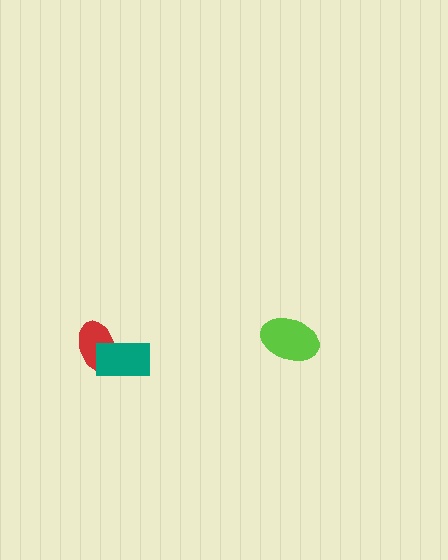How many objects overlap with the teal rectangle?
1 object overlaps with the teal rectangle.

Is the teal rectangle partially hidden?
No, no other shape covers it.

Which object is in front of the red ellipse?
The teal rectangle is in front of the red ellipse.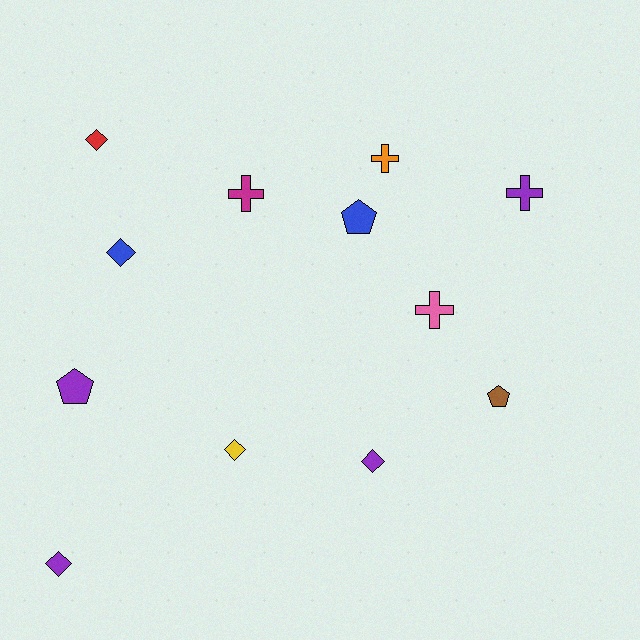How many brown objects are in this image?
There is 1 brown object.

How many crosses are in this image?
There are 4 crosses.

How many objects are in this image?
There are 12 objects.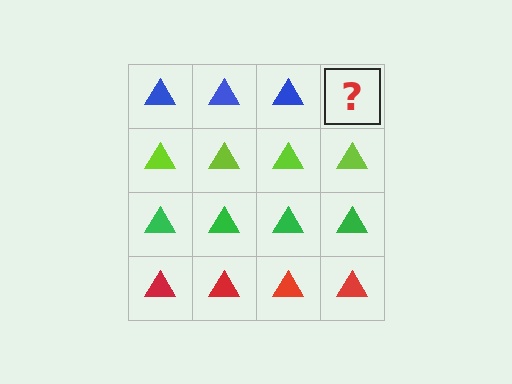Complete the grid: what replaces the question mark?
The question mark should be replaced with a blue triangle.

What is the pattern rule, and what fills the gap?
The rule is that each row has a consistent color. The gap should be filled with a blue triangle.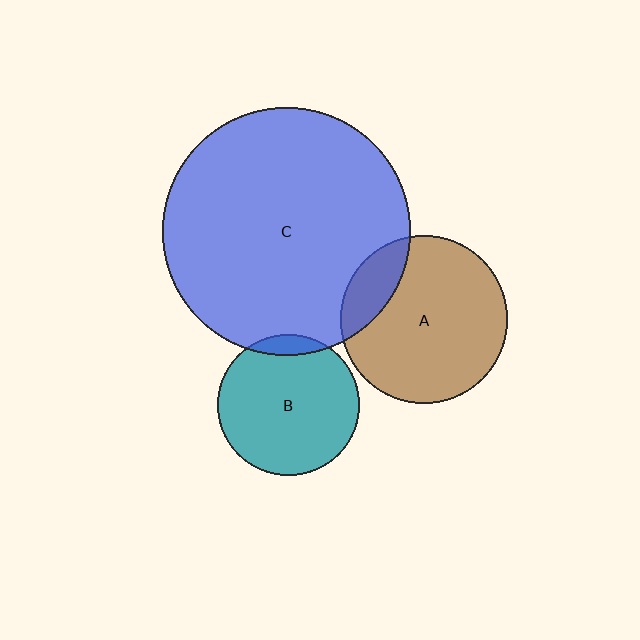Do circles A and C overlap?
Yes.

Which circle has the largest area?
Circle C (blue).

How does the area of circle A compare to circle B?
Approximately 1.4 times.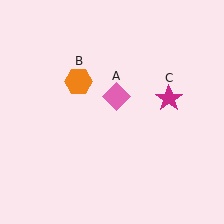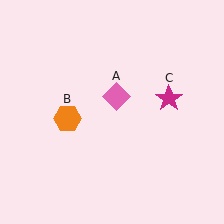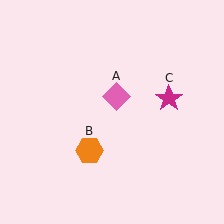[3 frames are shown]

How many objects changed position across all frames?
1 object changed position: orange hexagon (object B).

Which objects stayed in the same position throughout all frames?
Pink diamond (object A) and magenta star (object C) remained stationary.